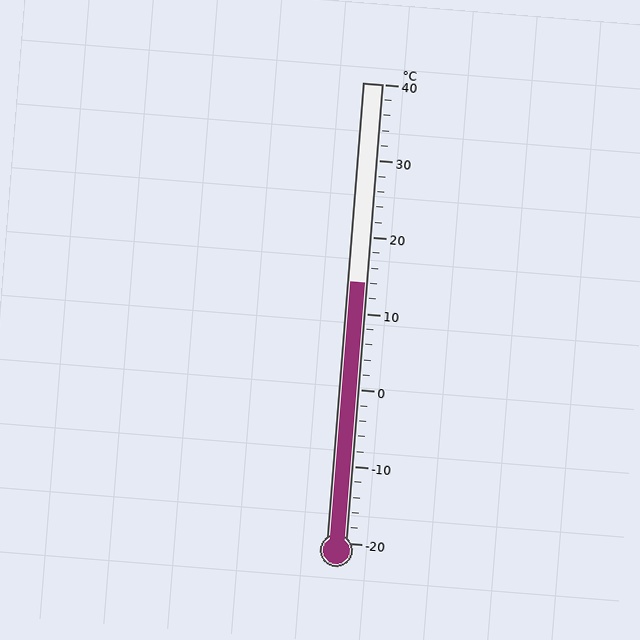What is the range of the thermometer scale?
The thermometer scale ranges from -20°C to 40°C.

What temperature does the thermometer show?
The thermometer shows approximately 14°C.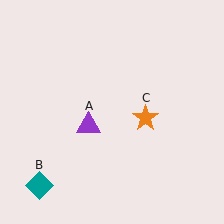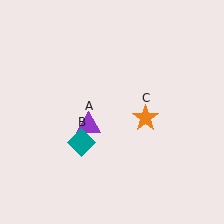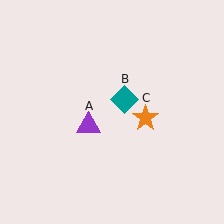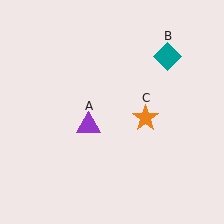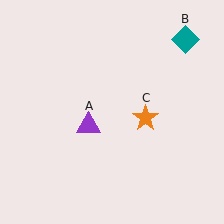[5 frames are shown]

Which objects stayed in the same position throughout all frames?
Purple triangle (object A) and orange star (object C) remained stationary.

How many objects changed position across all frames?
1 object changed position: teal diamond (object B).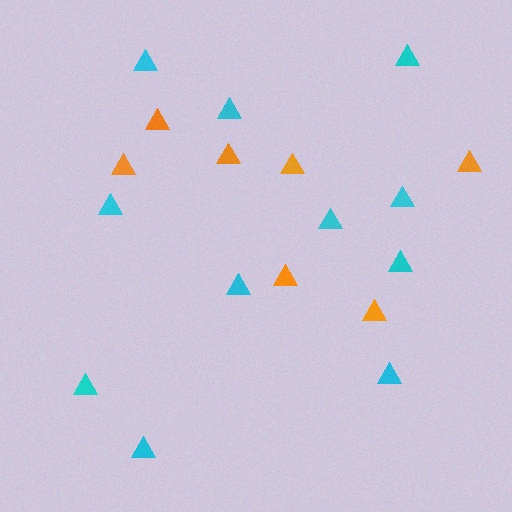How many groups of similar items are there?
There are 2 groups: one group of cyan triangles (11) and one group of orange triangles (7).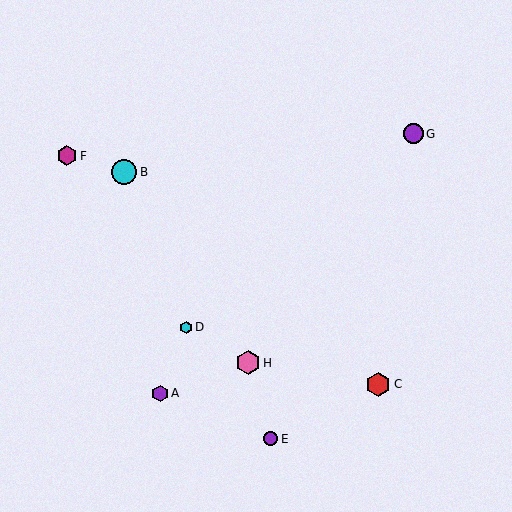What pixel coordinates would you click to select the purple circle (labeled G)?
Click at (413, 134) to select the purple circle G.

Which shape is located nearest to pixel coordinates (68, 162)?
The magenta hexagon (labeled F) at (67, 156) is nearest to that location.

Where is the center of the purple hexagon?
The center of the purple hexagon is at (160, 393).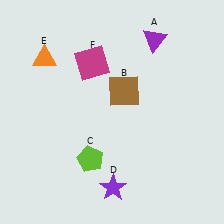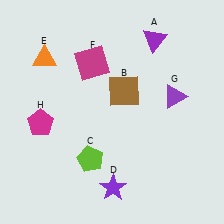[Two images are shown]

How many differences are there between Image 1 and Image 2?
There are 2 differences between the two images.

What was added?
A purple triangle (G), a magenta pentagon (H) were added in Image 2.